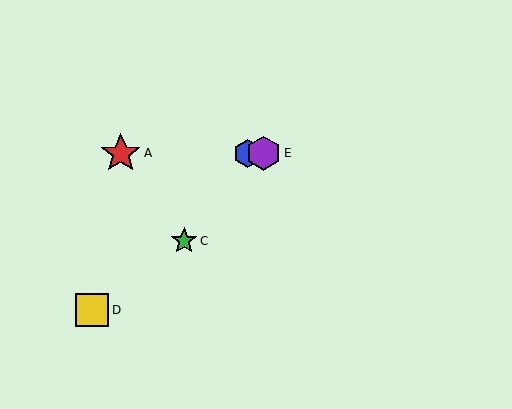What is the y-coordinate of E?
Object E is at y≈153.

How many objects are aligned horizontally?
3 objects (A, B, E) are aligned horizontally.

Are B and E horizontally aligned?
Yes, both are at y≈153.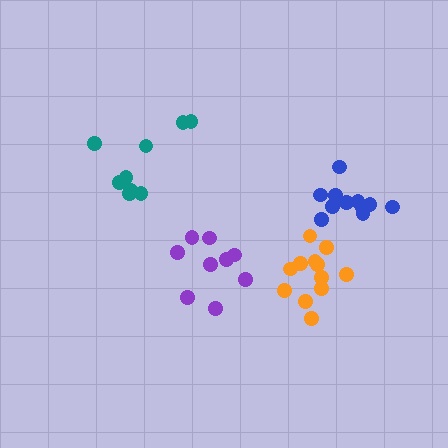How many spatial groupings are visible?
There are 4 spatial groupings.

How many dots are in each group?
Group 1: 9 dots, Group 2: 11 dots, Group 3: 9 dots, Group 4: 12 dots (41 total).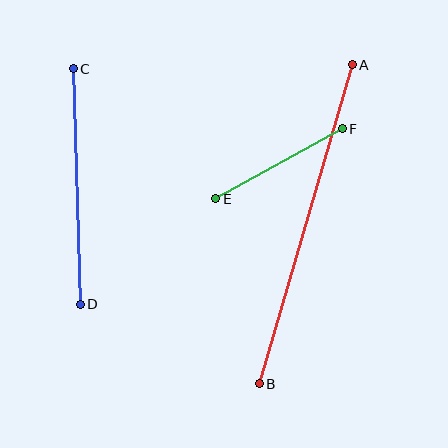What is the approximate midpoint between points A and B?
The midpoint is at approximately (306, 224) pixels.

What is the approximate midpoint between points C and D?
The midpoint is at approximately (77, 186) pixels.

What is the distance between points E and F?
The distance is approximately 145 pixels.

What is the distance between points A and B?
The distance is approximately 332 pixels.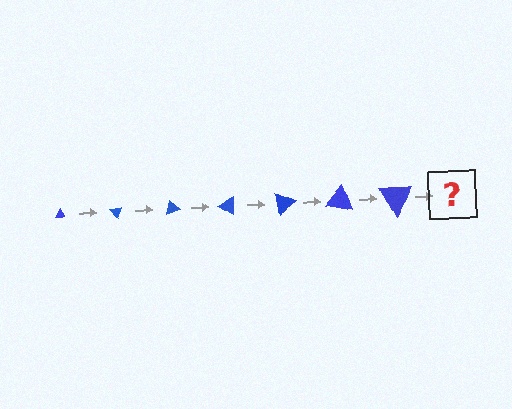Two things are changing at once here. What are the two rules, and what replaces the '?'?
The two rules are that the triangle grows larger each step and it rotates 50 degrees each step. The '?' should be a triangle, larger than the previous one and rotated 350 degrees from the start.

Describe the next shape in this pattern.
It should be a triangle, larger than the previous one and rotated 350 degrees from the start.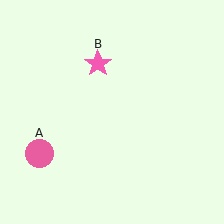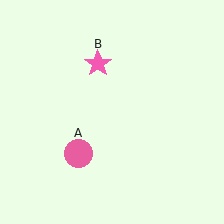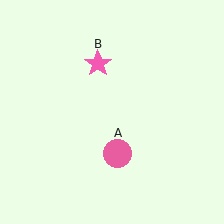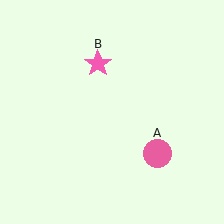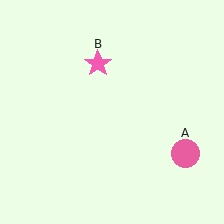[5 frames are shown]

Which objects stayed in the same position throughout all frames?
Pink star (object B) remained stationary.